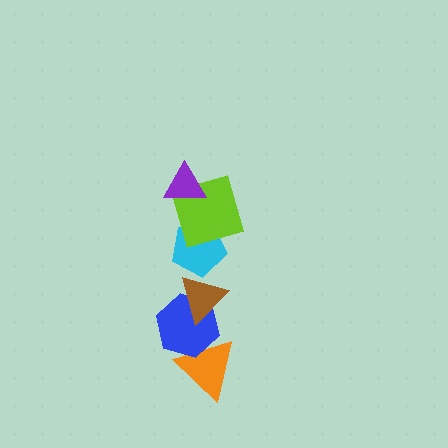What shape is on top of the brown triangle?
The cyan pentagon is on top of the brown triangle.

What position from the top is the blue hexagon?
The blue hexagon is 5th from the top.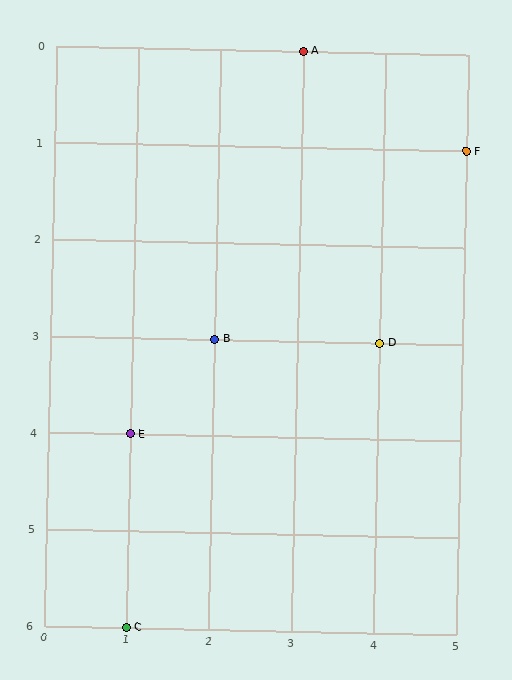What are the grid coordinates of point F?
Point F is at grid coordinates (5, 1).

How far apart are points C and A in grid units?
Points C and A are 2 columns and 6 rows apart (about 6.3 grid units diagonally).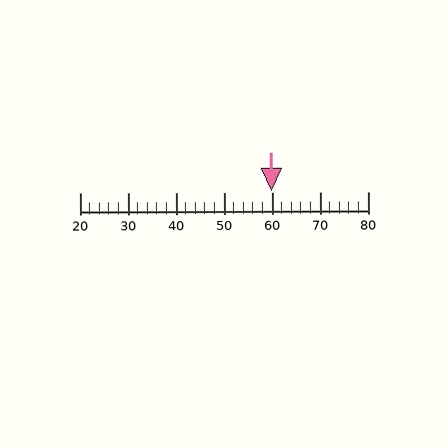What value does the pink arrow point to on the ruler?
The pink arrow points to approximately 60.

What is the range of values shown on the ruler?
The ruler shows values from 20 to 80.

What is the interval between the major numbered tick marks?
The major tick marks are spaced 10 units apart.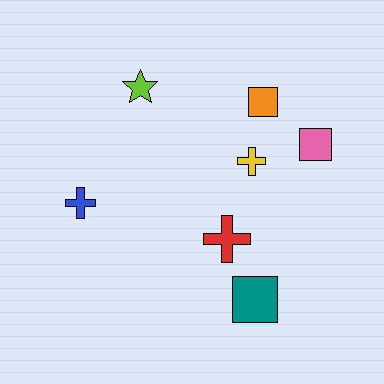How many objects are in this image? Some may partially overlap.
There are 7 objects.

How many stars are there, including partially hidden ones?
There is 1 star.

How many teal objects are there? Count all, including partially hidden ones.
There is 1 teal object.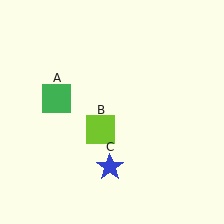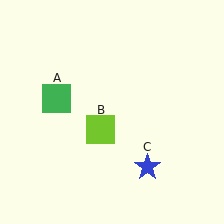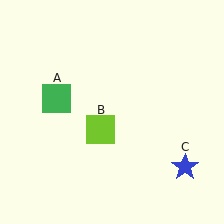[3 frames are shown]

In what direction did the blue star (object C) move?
The blue star (object C) moved right.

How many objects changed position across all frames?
1 object changed position: blue star (object C).